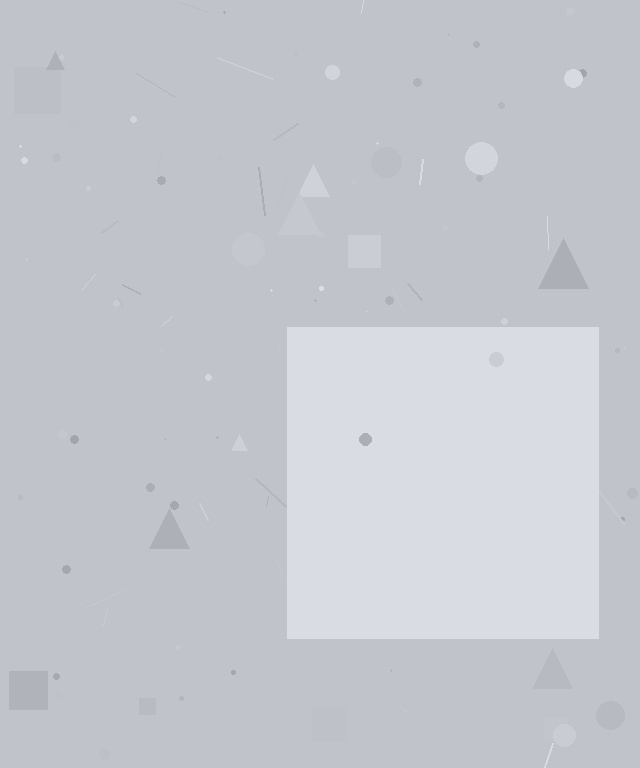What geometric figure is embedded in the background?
A square is embedded in the background.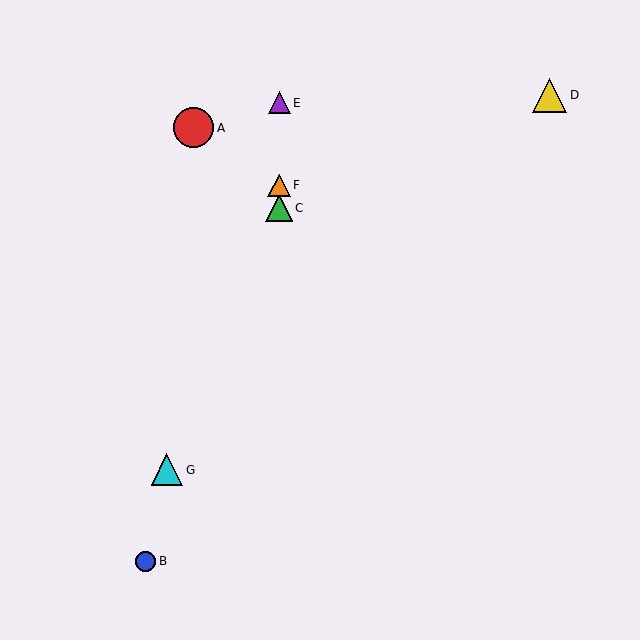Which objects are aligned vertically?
Objects C, E, F are aligned vertically.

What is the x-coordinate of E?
Object E is at x≈279.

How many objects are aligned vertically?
3 objects (C, E, F) are aligned vertically.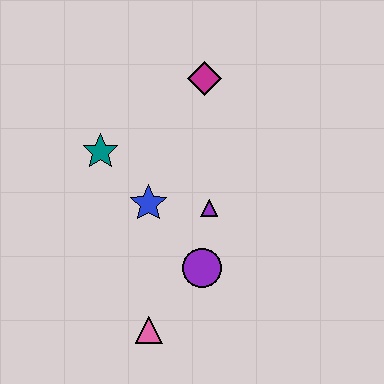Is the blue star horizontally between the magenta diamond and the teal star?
Yes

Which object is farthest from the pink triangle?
The magenta diamond is farthest from the pink triangle.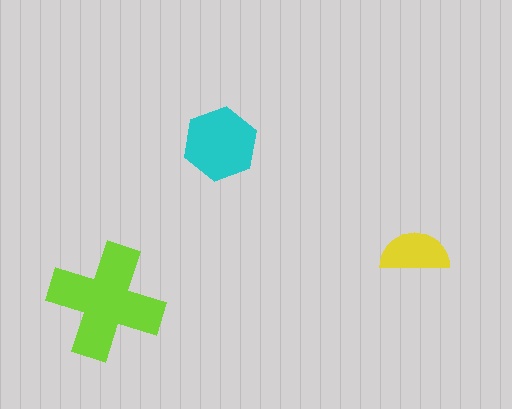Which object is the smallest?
The yellow semicircle.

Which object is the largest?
The lime cross.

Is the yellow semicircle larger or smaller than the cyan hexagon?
Smaller.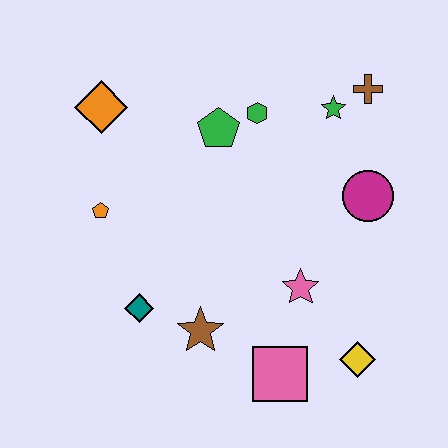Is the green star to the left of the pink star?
No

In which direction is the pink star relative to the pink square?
The pink star is above the pink square.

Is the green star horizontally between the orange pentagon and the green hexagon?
No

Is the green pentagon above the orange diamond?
No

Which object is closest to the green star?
The brown cross is closest to the green star.